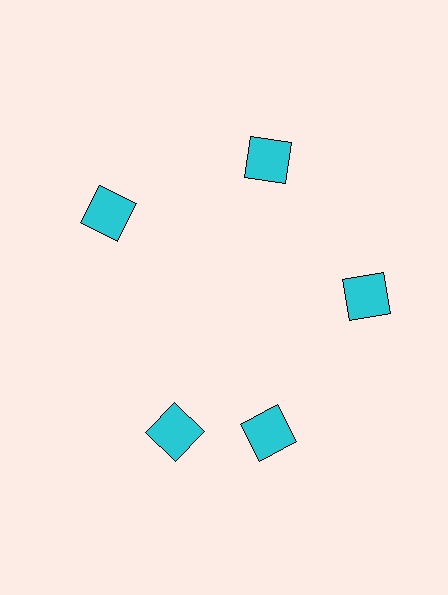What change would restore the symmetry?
The symmetry would be restored by rotating it back into even spacing with its neighbors so that all 5 squares sit at equal angles and equal distance from the center.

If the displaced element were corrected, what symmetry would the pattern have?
It would have 5-fold rotational symmetry — the pattern would map onto itself every 72 degrees.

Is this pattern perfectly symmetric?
No. The 5 cyan squares are arranged in a ring, but one element near the 8 o'clock position is rotated out of alignment along the ring, breaking the 5-fold rotational symmetry.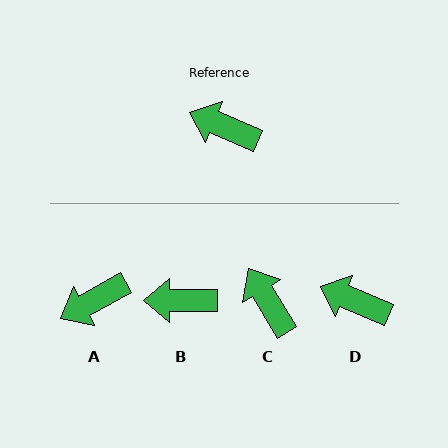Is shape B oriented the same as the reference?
No, it is off by about 23 degrees.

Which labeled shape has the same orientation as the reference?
D.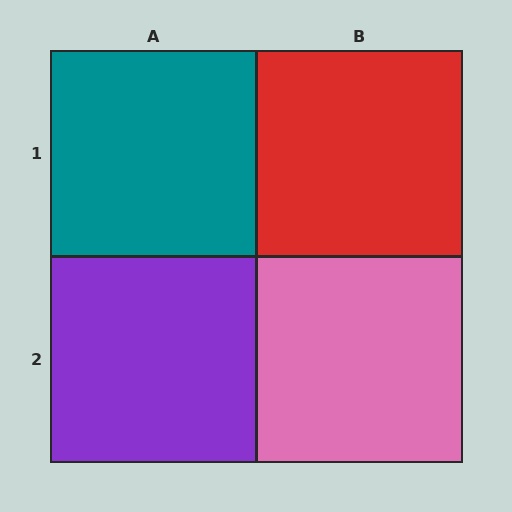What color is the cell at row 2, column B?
Pink.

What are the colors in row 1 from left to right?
Teal, red.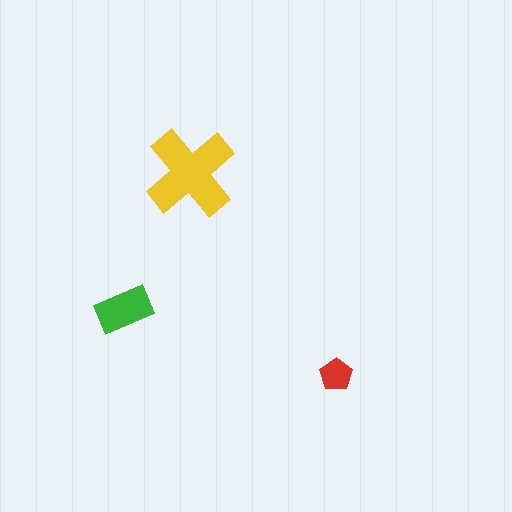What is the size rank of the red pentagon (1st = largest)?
3rd.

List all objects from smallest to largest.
The red pentagon, the green rectangle, the yellow cross.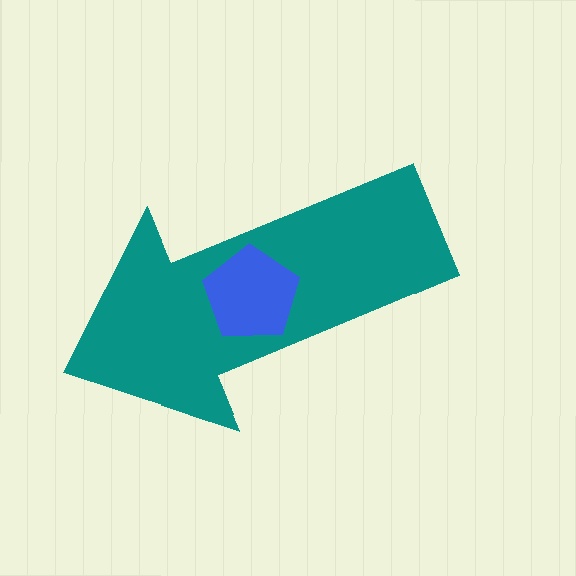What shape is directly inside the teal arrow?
The blue pentagon.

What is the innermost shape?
The blue pentagon.